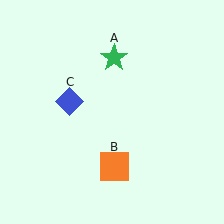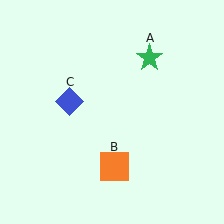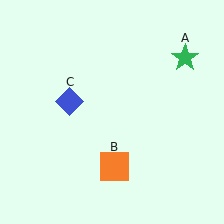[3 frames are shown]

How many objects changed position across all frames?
1 object changed position: green star (object A).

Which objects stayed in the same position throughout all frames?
Orange square (object B) and blue diamond (object C) remained stationary.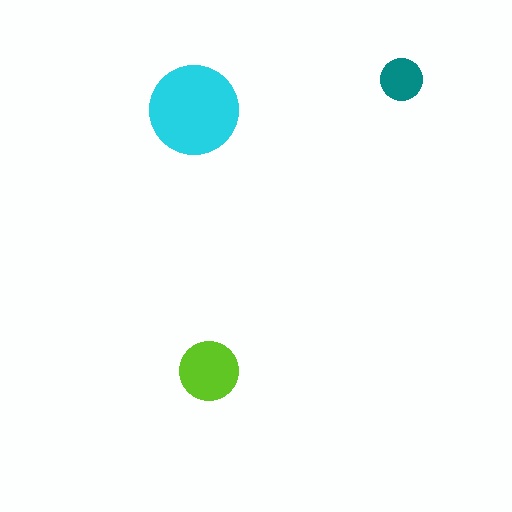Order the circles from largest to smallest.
the cyan one, the lime one, the teal one.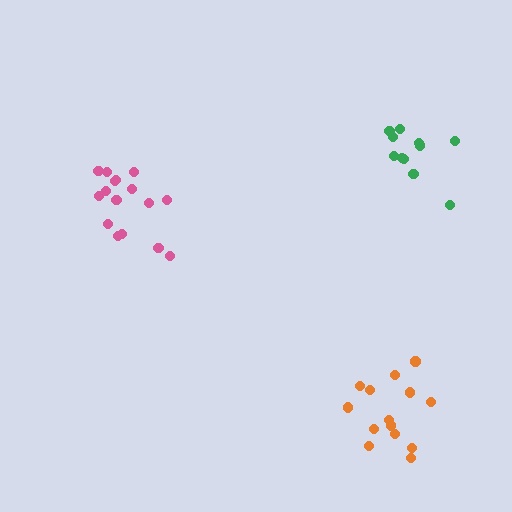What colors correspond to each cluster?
The clusters are colored: green, pink, orange.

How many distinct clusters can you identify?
There are 3 distinct clusters.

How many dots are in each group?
Group 1: 11 dots, Group 2: 16 dots, Group 3: 14 dots (41 total).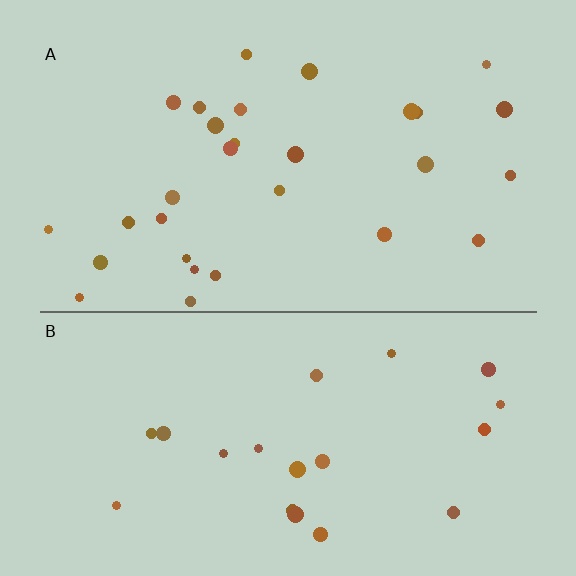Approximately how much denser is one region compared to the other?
Approximately 1.4× — region A over region B.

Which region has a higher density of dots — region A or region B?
A (the top).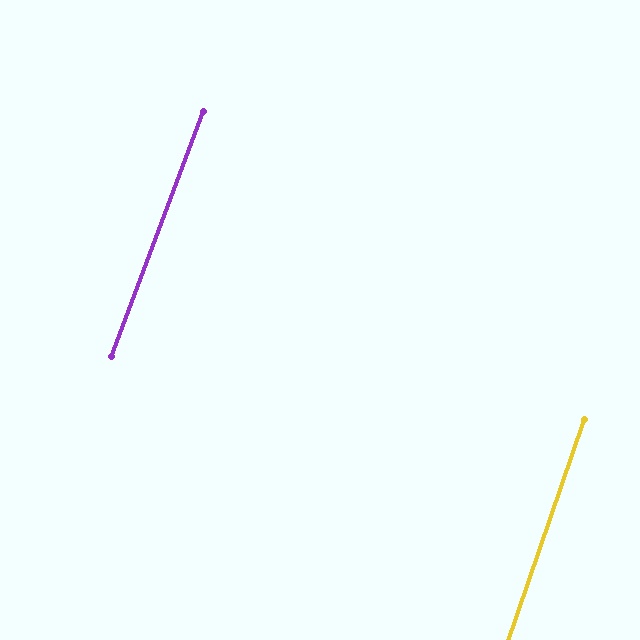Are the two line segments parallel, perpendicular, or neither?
Parallel — their directions differ by only 1.7°.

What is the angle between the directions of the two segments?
Approximately 2 degrees.